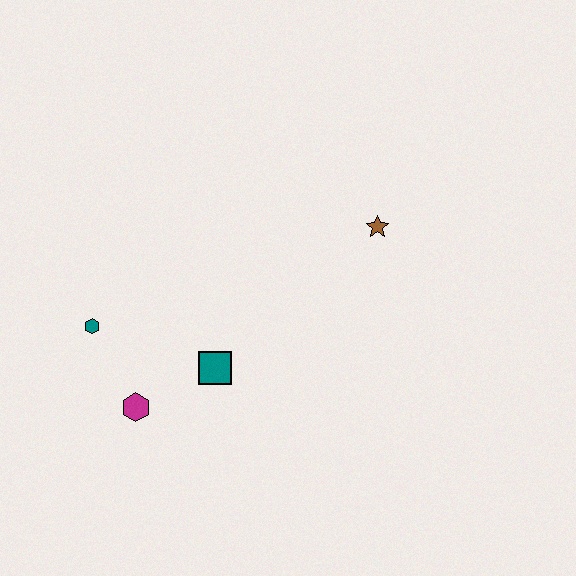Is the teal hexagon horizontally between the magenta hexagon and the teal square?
No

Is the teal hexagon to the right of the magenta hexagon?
No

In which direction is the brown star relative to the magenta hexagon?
The brown star is to the right of the magenta hexagon.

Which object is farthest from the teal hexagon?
The brown star is farthest from the teal hexagon.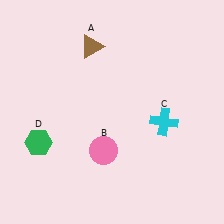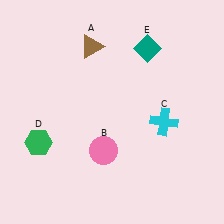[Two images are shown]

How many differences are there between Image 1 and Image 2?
There is 1 difference between the two images.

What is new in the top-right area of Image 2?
A teal diamond (E) was added in the top-right area of Image 2.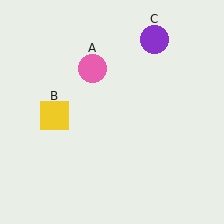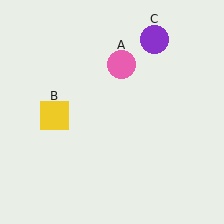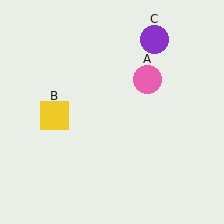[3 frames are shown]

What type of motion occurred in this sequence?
The pink circle (object A) rotated clockwise around the center of the scene.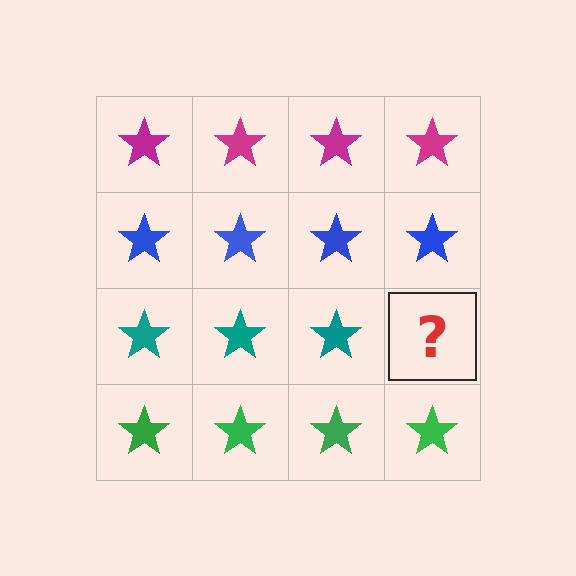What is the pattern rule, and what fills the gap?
The rule is that each row has a consistent color. The gap should be filled with a teal star.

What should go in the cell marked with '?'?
The missing cell should contain a teal star.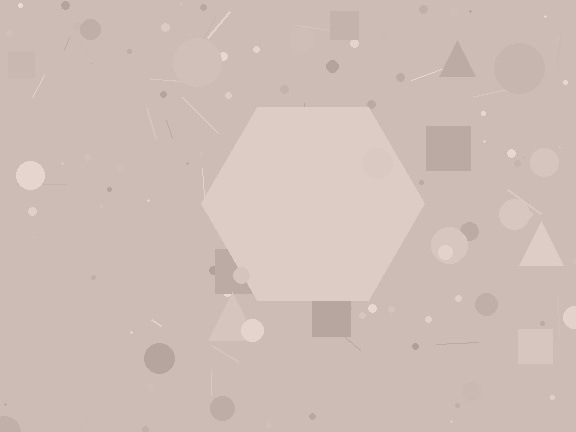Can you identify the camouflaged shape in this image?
The camouflaged shape is a hexagon.